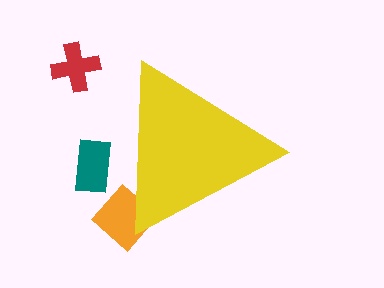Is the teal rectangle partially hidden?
Yes, the teal rectangle is partially hidden behind the yellow triangle.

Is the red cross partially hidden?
No, the red cross is fully visible.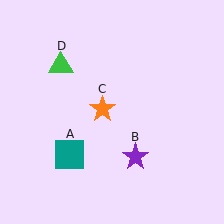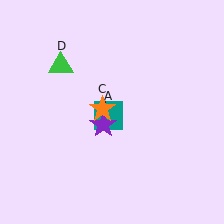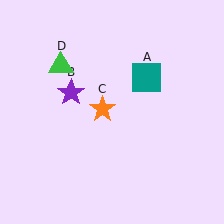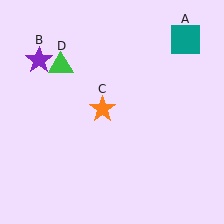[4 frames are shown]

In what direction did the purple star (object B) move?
The purple star (object B) moved up and to the left.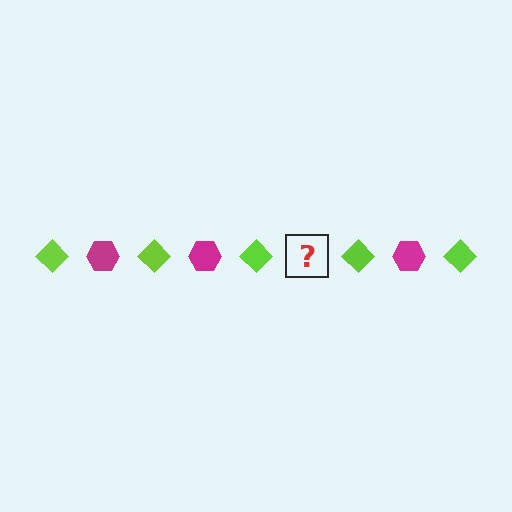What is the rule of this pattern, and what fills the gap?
The rule is that the pattern alternates between lime diamond and magenta hexagon. The gap should be filled with a magenta hexagon.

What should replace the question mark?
The question mark should be replaced with a magenta hexagon.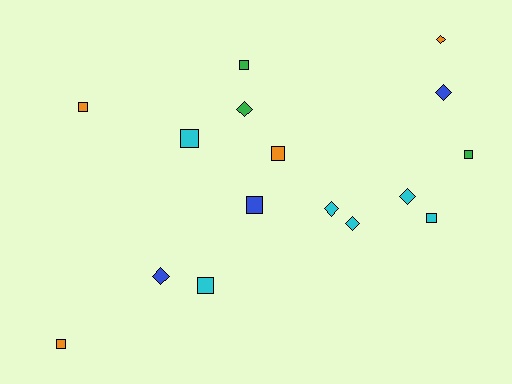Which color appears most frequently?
Cyan, with 6 objects.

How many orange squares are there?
There are 3 orange squares.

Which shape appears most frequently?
Square, with 9 objects.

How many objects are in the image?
There are 16 objects.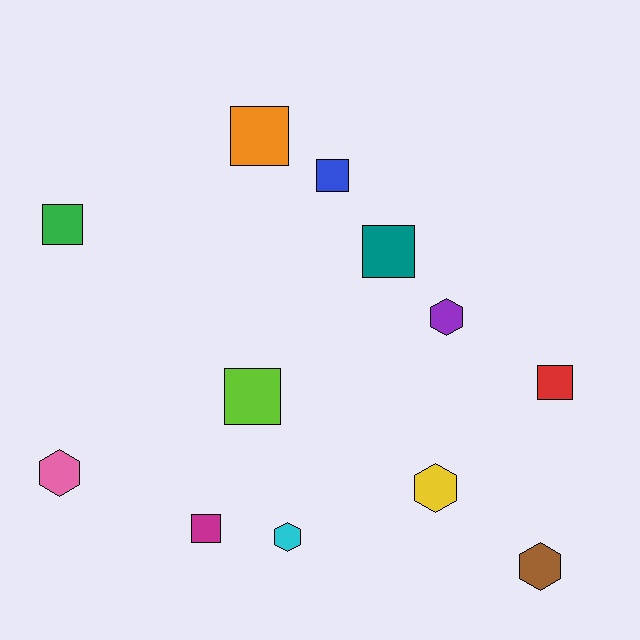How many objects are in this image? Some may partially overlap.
There are 12 objects.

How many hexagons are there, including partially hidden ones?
There are 5 hexagons.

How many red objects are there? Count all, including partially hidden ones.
There is 1 red object.